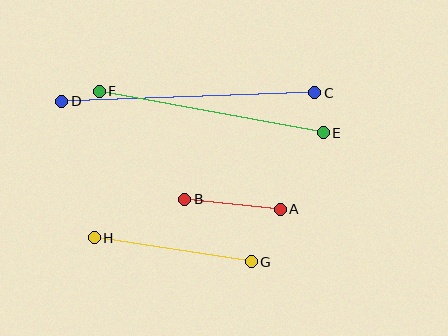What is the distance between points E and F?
The distance is approximately 228 pixels.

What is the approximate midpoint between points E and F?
The midpoint is at approximately (211, 112) pixels.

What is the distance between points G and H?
The distance is approximately 159 pixels.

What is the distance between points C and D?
The distance is approximately 253 pixels.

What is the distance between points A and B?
The distance is approximately 96 pixels.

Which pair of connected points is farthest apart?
Points C and D are farthest apart.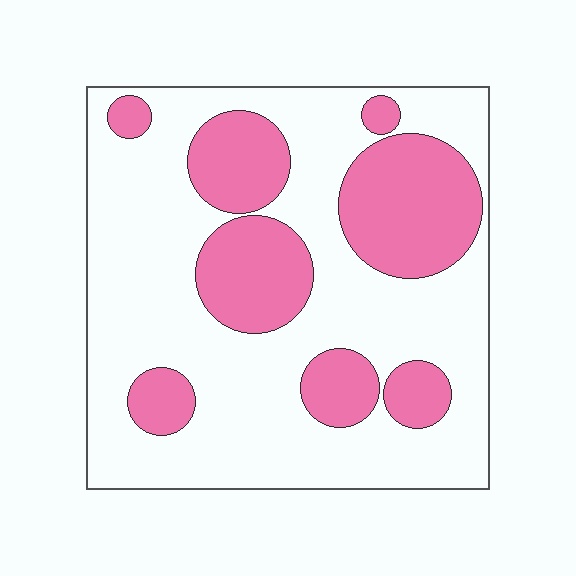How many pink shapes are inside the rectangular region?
8.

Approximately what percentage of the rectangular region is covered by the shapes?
Approximately 30%.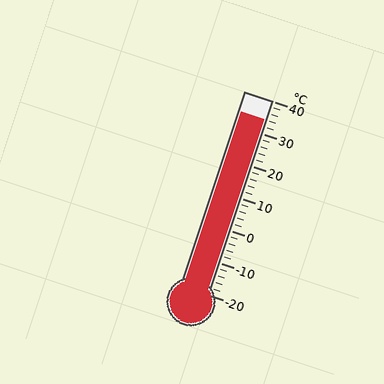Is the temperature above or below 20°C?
The temperature is above 20°C.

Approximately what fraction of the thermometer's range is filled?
The thermometer is filled to approximately 90% of its range.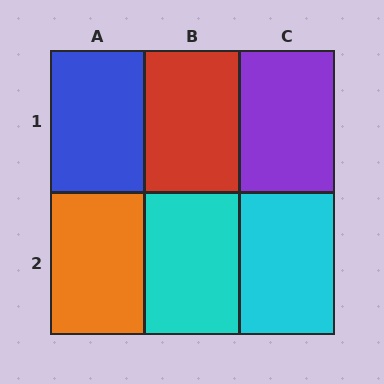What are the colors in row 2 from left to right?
Orange, cyan, cyan.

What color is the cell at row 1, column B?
Red.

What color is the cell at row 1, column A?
Blue.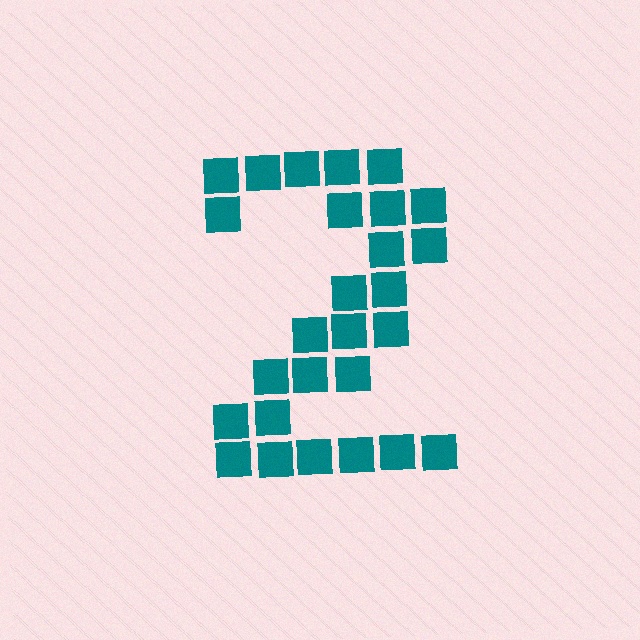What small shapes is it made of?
It is made of small squares.